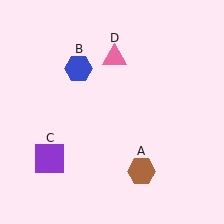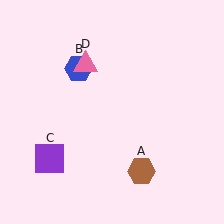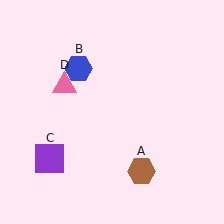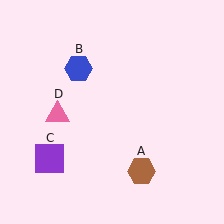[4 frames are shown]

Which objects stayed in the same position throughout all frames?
Brown hexagon (object A) and blue hexagon (object B) and purple square (object C) remained stationary.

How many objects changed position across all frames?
1 object changed position: pink triangle (object D).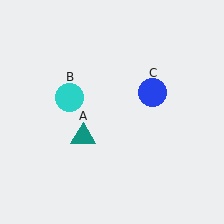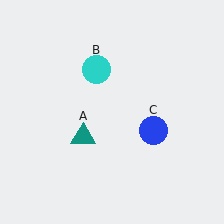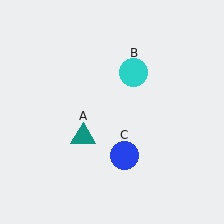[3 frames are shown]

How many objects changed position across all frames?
2 objects changed position: cyan circle (object B), blue circle (object C).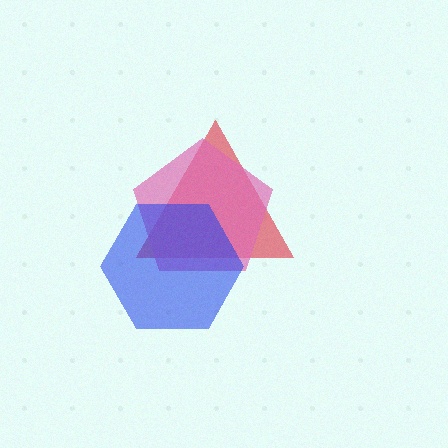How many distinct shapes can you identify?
There are 3 distinct shapes: a red triangle, a pink pentagon, a blue hexagon.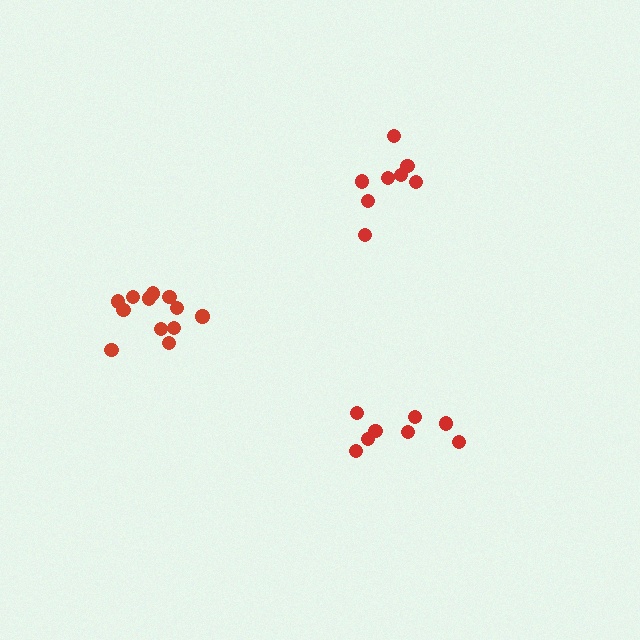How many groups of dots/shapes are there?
There are 3 groups.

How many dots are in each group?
Group 1: 8 dots, Group 2: 12 dots, Group 3: 8 dots (28 total).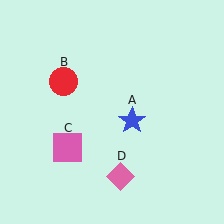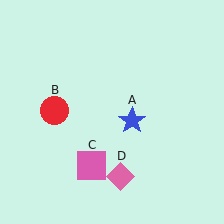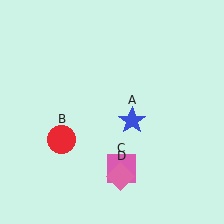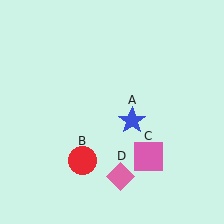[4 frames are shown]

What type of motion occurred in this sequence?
The red circle (object B), pink square (object C) rotated counterclockwise around the center of the scene.